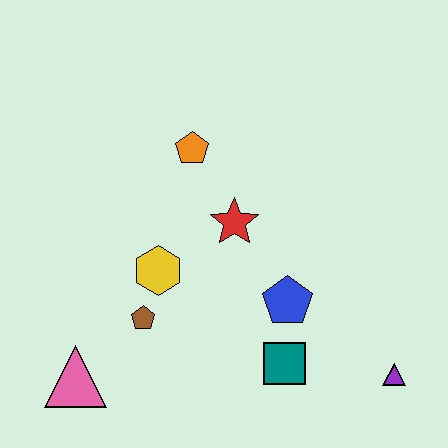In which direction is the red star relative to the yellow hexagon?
The red star is to the right of the yellow hexagon.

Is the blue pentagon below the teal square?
No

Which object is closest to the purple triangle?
The teal square is closest to the purple triangle.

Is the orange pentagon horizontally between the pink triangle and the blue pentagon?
Yes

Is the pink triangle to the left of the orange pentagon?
Yes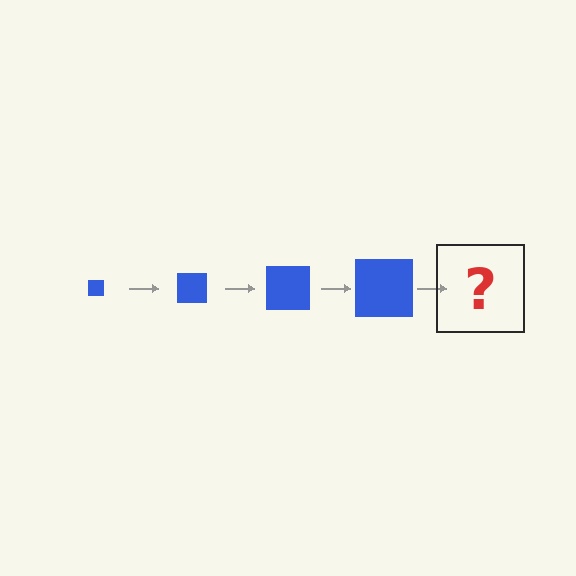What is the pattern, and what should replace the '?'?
The pattern is that the square gets progressively larger each step. The '?' should be a blue square, larger than the previous one.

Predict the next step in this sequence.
The next step is a blue square, larger than the previous one.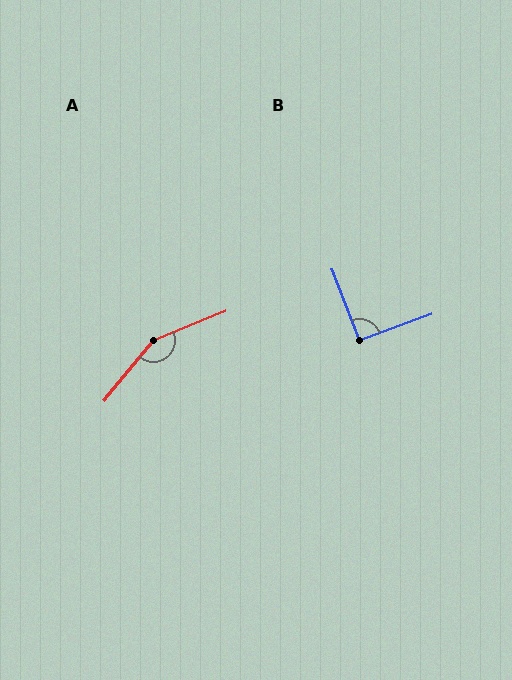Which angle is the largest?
A, at approximately 151 degrees.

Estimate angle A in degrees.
Approximately 151 degrees.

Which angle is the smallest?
B, at approximately 91 degrees.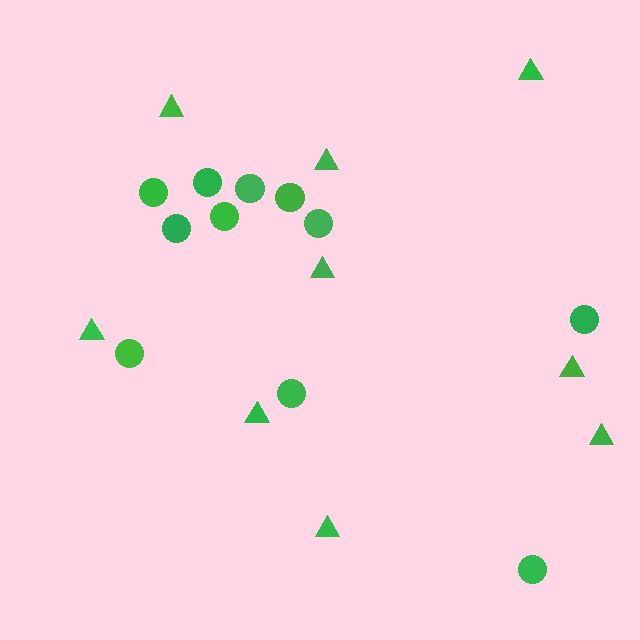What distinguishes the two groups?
There are 2 groups: one group of circles (11) and one group of triangles (9).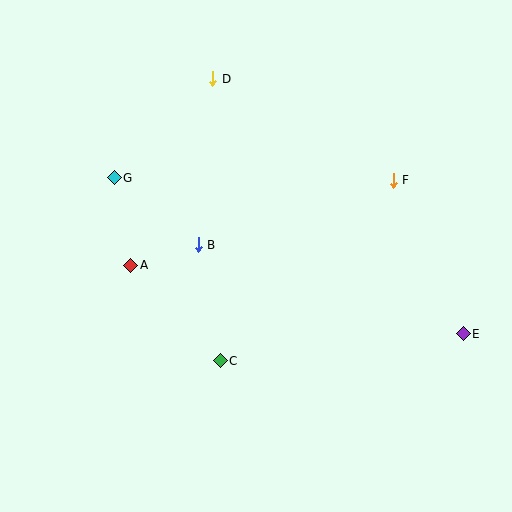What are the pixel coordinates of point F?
Point F is at (393, 180).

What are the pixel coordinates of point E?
Point E is at (463, 334).